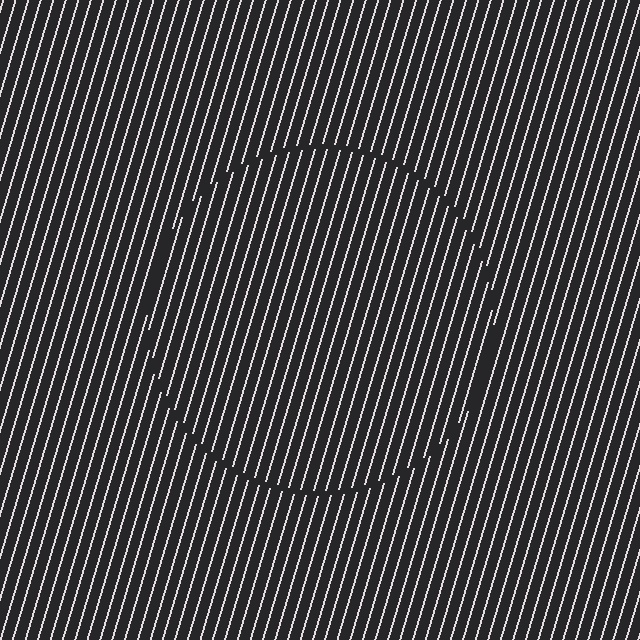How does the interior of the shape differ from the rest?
The interior of the shape contains the same grating, shifted by half a period — the contour is defined by the phase discontinuity where line-ends from the inner and outer gratings abut.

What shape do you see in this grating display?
An illusory circle. The interior of the shape contains the same grating, shifted by half a period — the contour is defined by the phase discontinuity where line-ends from the inner and outer gratings abut.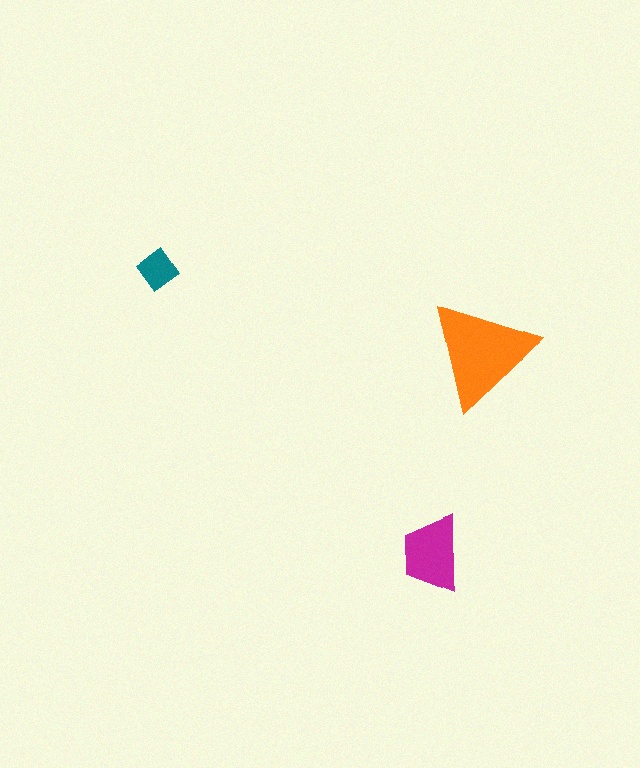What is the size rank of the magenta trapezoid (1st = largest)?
2nd.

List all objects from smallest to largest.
The teal diamond, the magenta trapezoid, the orange triangle.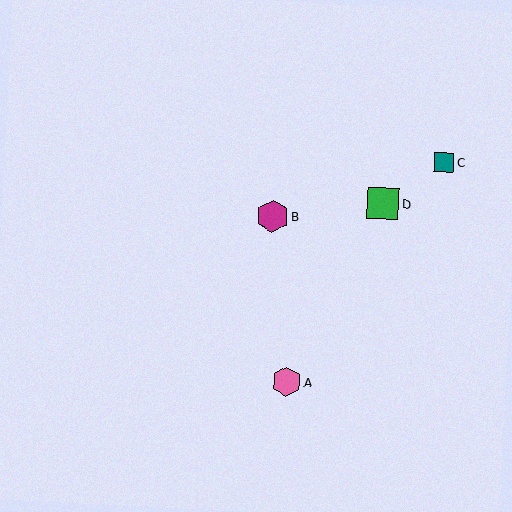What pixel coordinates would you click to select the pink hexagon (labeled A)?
Click at (286, 382) to select the pink hexagon A.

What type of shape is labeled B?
Shape B is a magenta hexagon.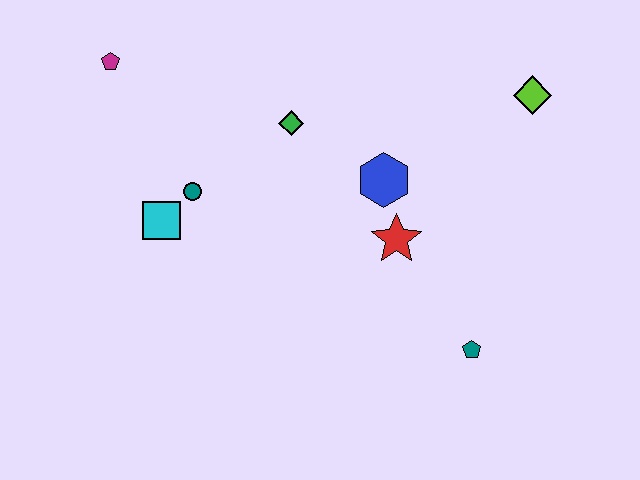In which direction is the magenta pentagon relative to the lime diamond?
The magenta pentagon is to the left of the lime diamond.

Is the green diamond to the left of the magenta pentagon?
No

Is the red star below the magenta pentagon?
Yes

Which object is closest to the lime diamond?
The blue hexagon is closest to the lime diamond.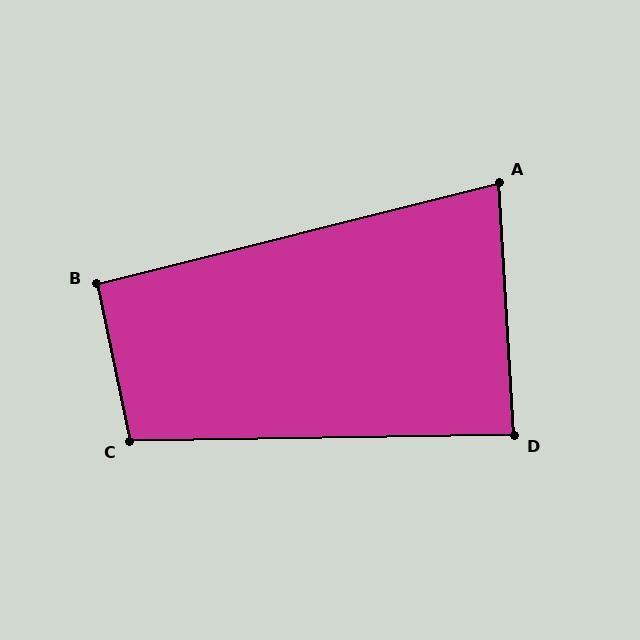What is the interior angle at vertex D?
Approximately 88 degrees (approximately right).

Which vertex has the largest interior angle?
C, at approximately 101 degrees.